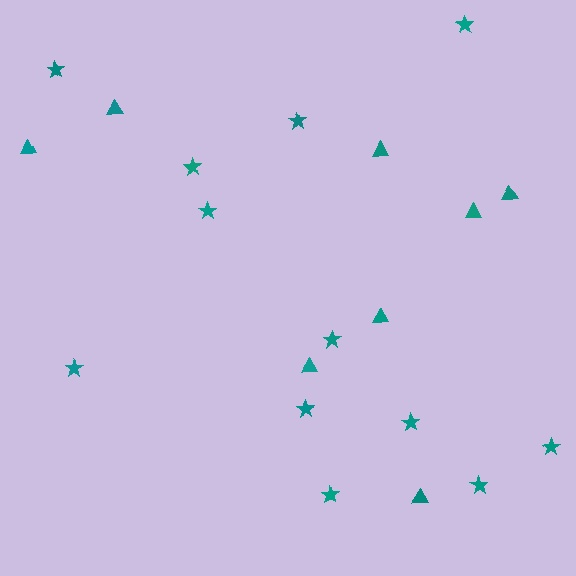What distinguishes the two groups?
There are 2 groups: one group of stars (12) and one group of triangles (8).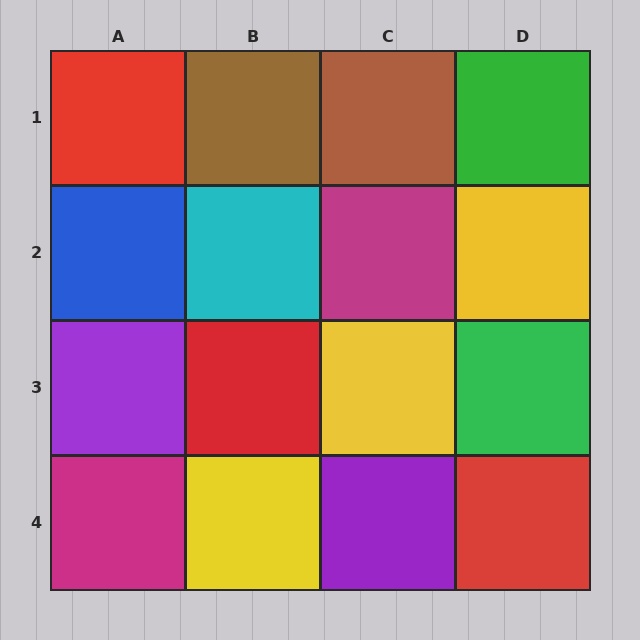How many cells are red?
3 cells are red.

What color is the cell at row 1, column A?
Red.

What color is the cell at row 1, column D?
Green.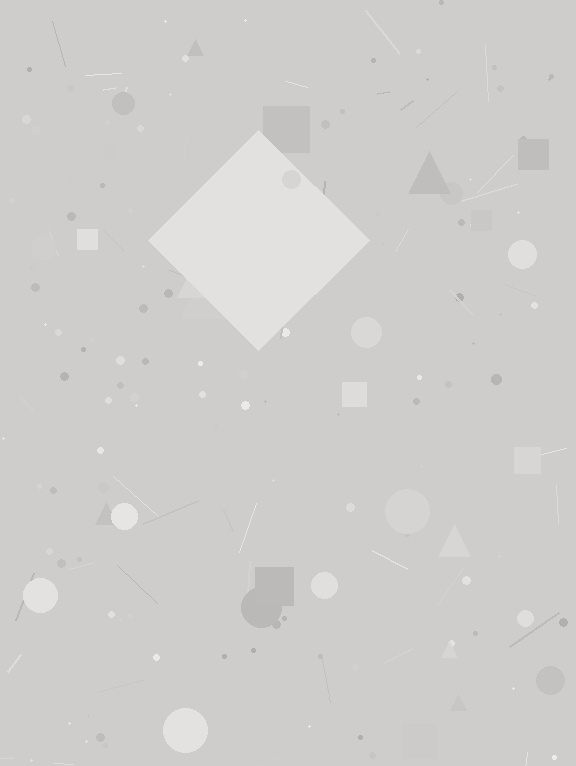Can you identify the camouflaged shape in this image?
The camouflaged shape is a diamond.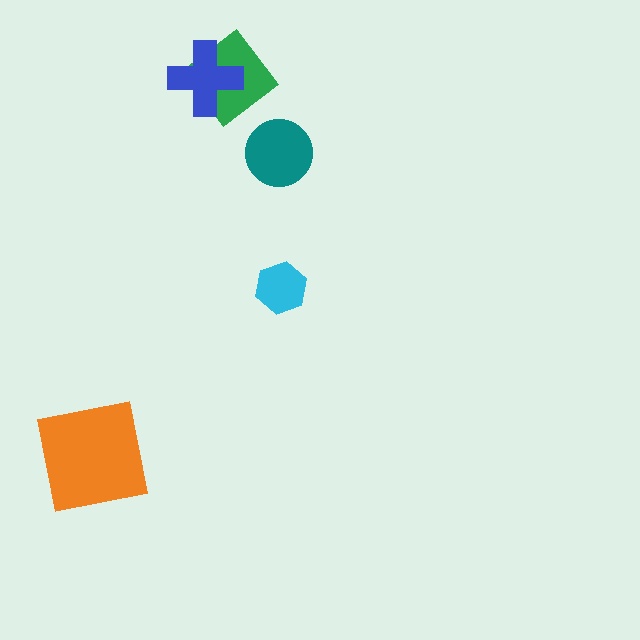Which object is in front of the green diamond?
The blue cross is in front of the green diamond.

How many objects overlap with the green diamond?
1 object overlaps with the green diamond.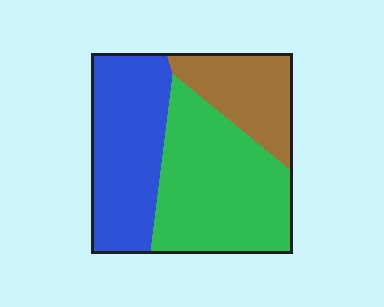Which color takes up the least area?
Brown, at roughly 20%.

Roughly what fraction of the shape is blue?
Blue covers about 35% of the shape.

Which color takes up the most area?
Green, at roughly 45%.